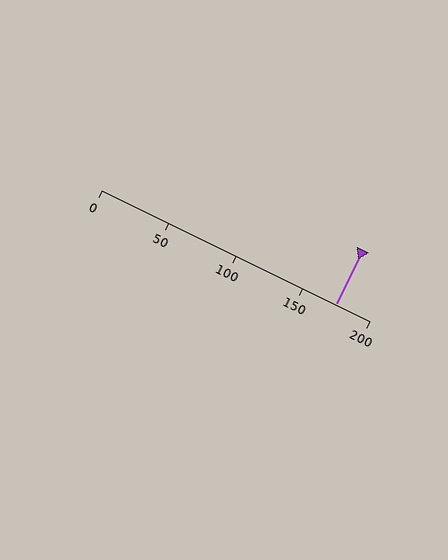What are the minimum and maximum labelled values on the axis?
The axis runs from 0 to 200.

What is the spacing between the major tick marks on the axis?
The major ticks are spaced 50 apart.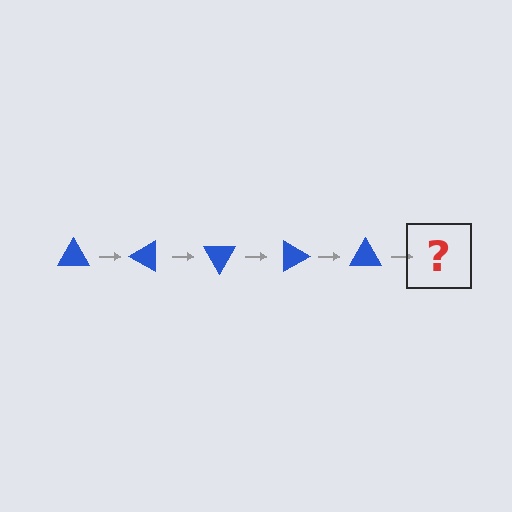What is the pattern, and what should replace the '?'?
The pattern is that the triangle rotates 30 degrees each step. The '?' should be a blue triangle rotated 150 degrees.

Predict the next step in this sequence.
The next step is a blue triangle rotated 150 degrees.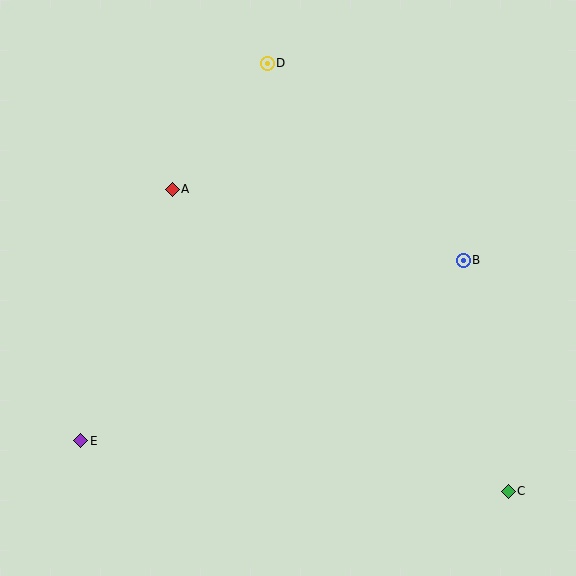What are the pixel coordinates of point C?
Point C is at (508, 491).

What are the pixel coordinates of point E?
Point E is at (81, 441).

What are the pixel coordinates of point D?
Point D is at (267, 63).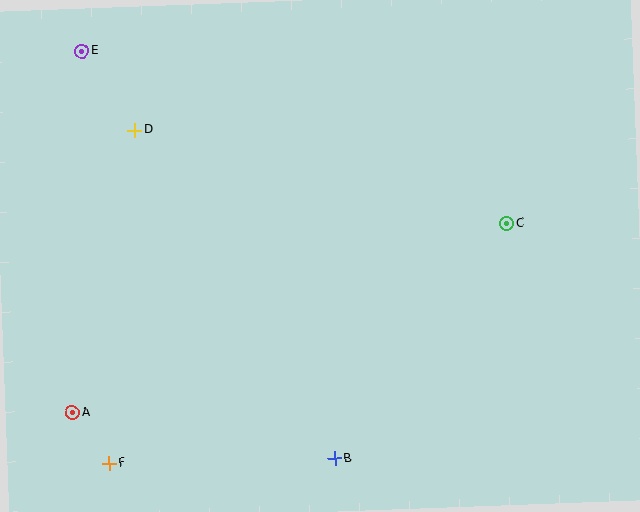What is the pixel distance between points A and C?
The distance between A and C is 474 pixels.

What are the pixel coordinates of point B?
Point B is at (335, 459).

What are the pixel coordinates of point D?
Point D is at (135, 130).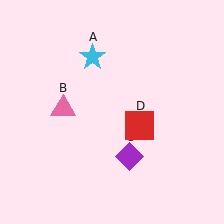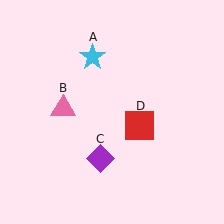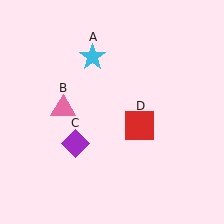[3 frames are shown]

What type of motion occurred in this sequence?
The purple diamond (object C) rotated clockwise around the center of the scene.